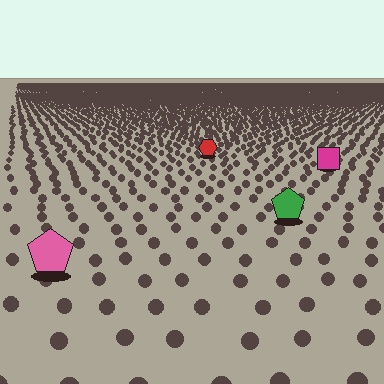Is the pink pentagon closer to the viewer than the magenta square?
Yes. The pink pentagon is closer — you can tell from the texture gradient: the ground texture is coarser near it.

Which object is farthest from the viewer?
The red hexagon is farthest from the viewer. It appears smaller and the ground texture around it is denser.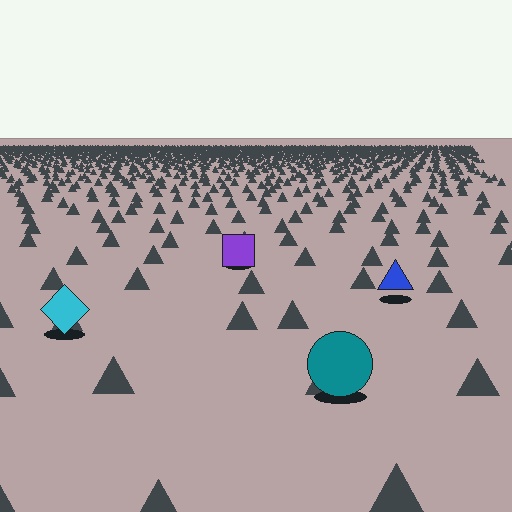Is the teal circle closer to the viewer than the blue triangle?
Yes. The teal circle is closer — you can tell from the texture gradient: the ground texture is coarser near it.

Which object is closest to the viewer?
The teal circle is closest. The texture marks near it are larger and more spread out.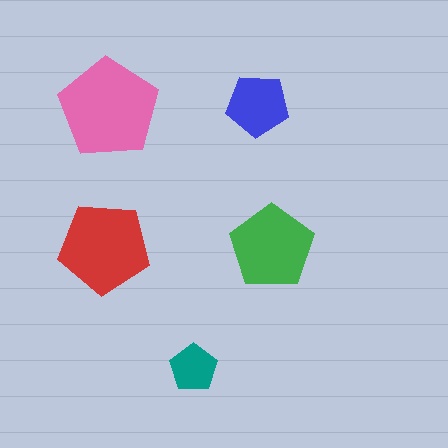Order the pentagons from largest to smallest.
the pink one, the red one, the green one, the blue one, the teal one.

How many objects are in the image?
There are 5 objects in the image.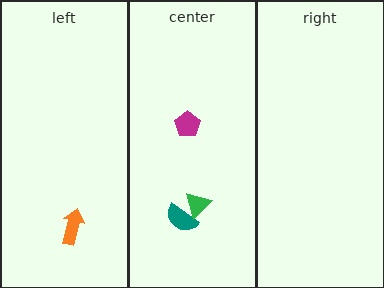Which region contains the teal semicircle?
The center region.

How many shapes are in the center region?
3.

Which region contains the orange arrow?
The left region.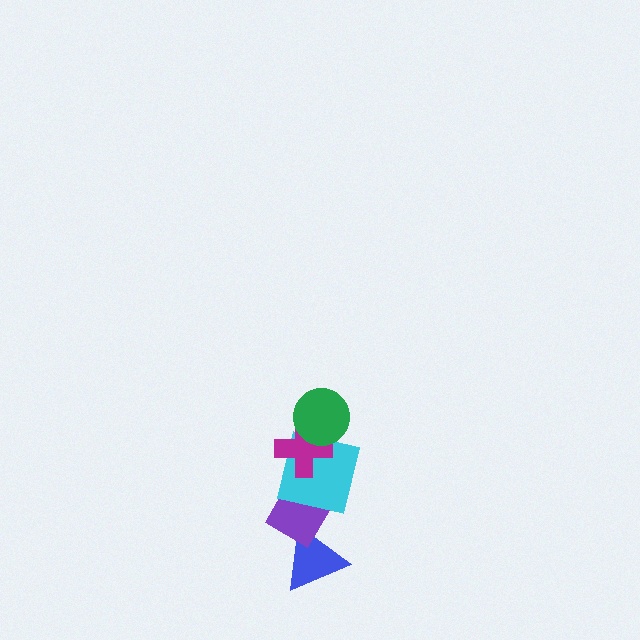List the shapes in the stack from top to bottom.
From top to bottom: the green circle, the magenta cross, the cyan square, the purple diamond, the blue triangle.